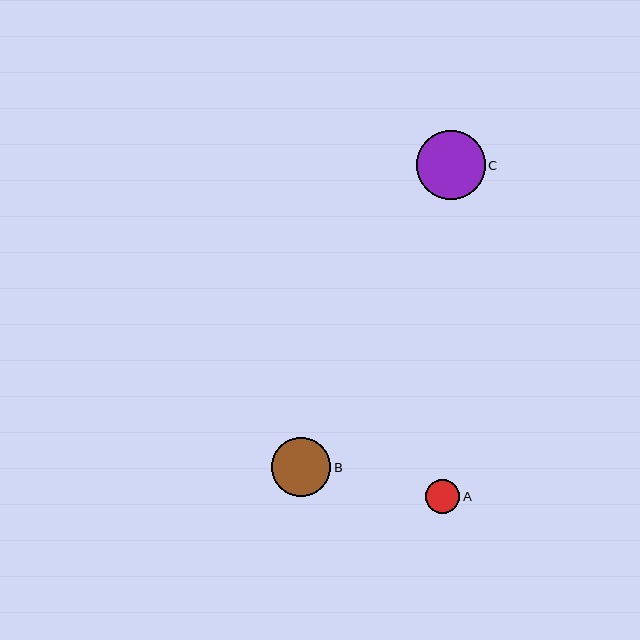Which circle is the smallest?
Circle A is the smallest with a size of approximately 34 pixels.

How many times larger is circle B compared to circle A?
Circle B is approximately 1.7 times the size of circle A.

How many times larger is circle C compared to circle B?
Circle C is approximately 1.2 times the size of circle B.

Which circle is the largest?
Circle C is the largest with a size of approximately 69 pixels.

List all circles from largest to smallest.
From largest to smallest: C, B, A.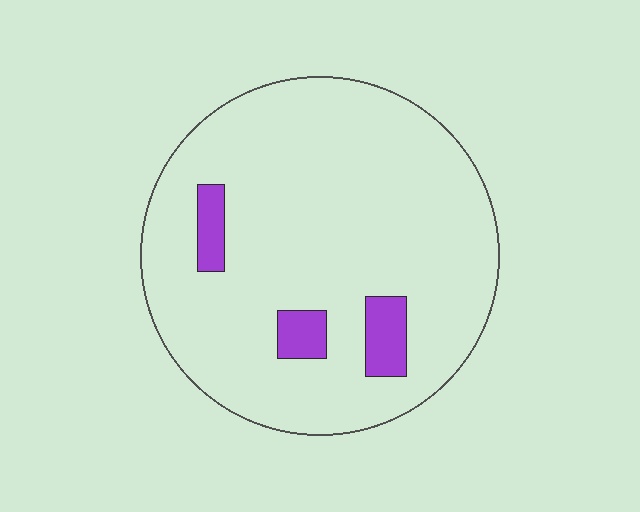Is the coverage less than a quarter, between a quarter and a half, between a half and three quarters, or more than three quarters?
Less than a quarter.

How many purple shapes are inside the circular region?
3.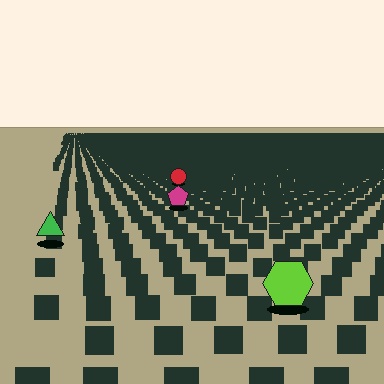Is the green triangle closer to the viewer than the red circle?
Yes. The green triangle is closer — you can tell from the texture gradient: the ground texture is coarser near it.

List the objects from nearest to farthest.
From nearest to farthest: the lime hexagon, the green triangle, the magenta pentagon, the red circle.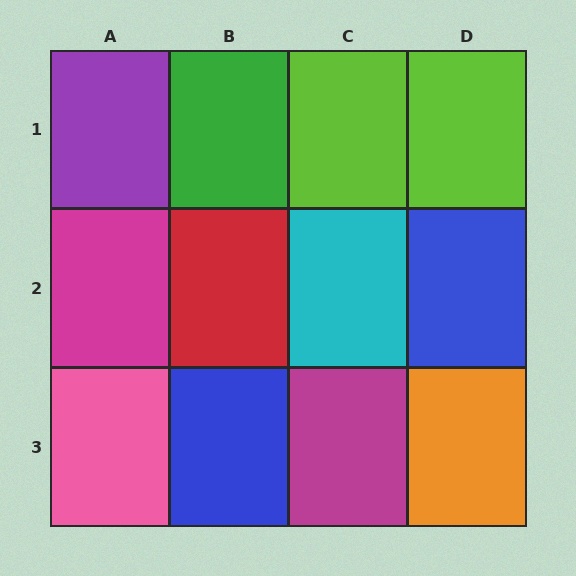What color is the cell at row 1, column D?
Lime.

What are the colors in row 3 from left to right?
Pink, blue, magenta, orange.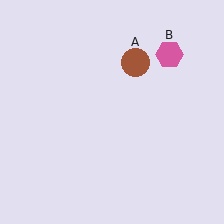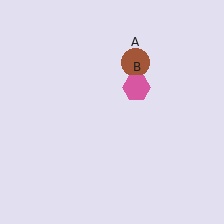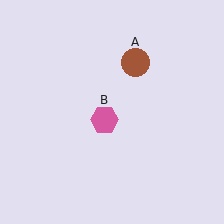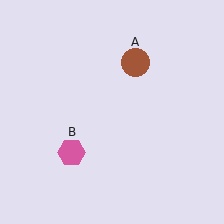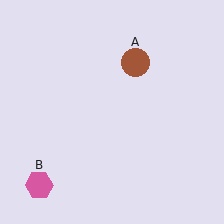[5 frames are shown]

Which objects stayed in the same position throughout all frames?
Brown circle (object A) remained stationary.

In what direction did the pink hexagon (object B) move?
The pink hexagon (object B) moved down and to the left.